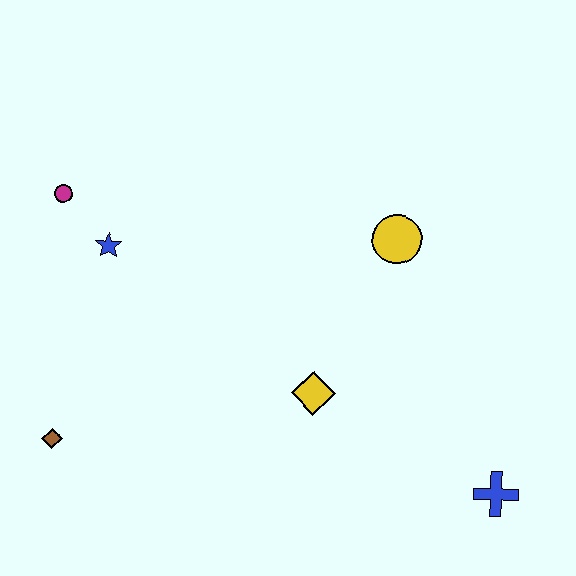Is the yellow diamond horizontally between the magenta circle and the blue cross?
Yes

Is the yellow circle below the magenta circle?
Yes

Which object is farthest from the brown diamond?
The blue cross is farthest from the brown diamond.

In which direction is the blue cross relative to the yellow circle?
The blue cross is below the yellow circle.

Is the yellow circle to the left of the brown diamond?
No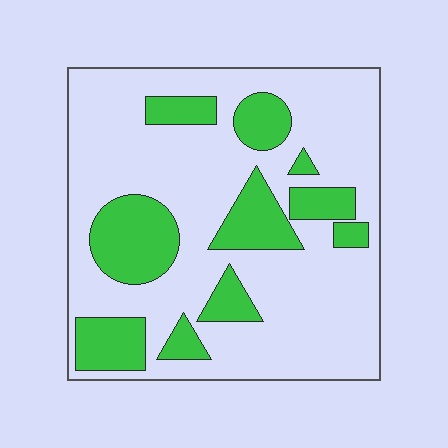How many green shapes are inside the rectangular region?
10.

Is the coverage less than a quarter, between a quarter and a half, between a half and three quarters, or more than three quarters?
Between a quarter and a half.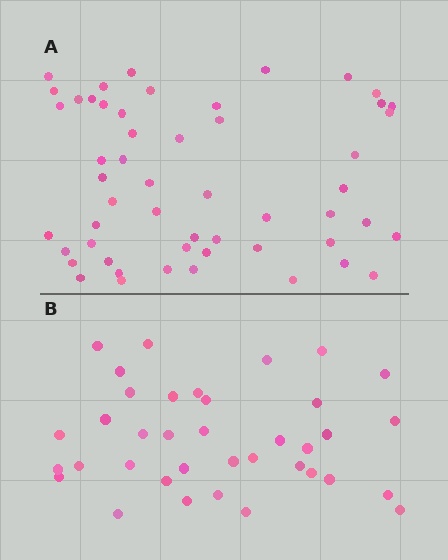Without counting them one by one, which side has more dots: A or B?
Region A (the top region) has more dots.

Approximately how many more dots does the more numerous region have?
Region A has approximately 15 more dots than region B.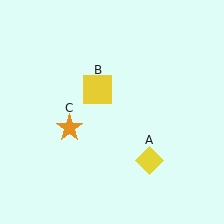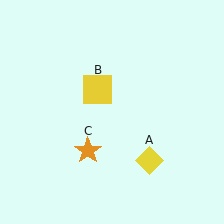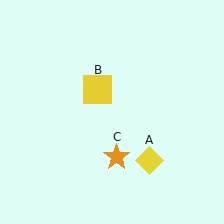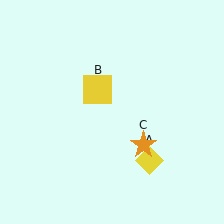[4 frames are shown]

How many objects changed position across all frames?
1 object changed position: orange star (object C).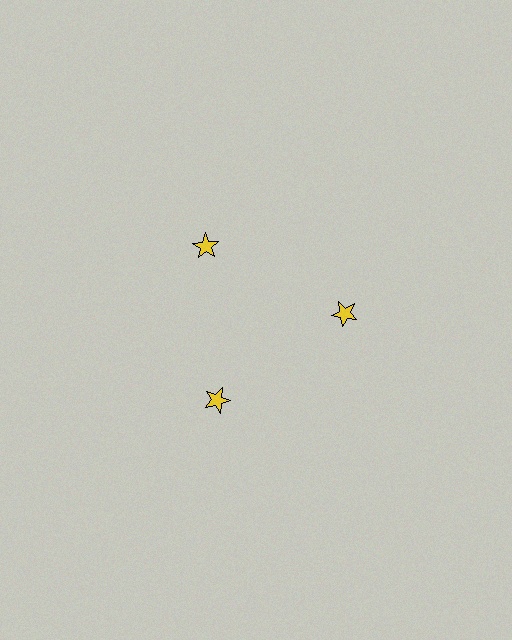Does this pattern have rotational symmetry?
Yes, this pattern has 3-fold rotational symmetry. It looks the same after rotating 120 degrees around the center.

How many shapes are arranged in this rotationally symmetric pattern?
There are 3 shapes, arranged in 3 groups of 1.